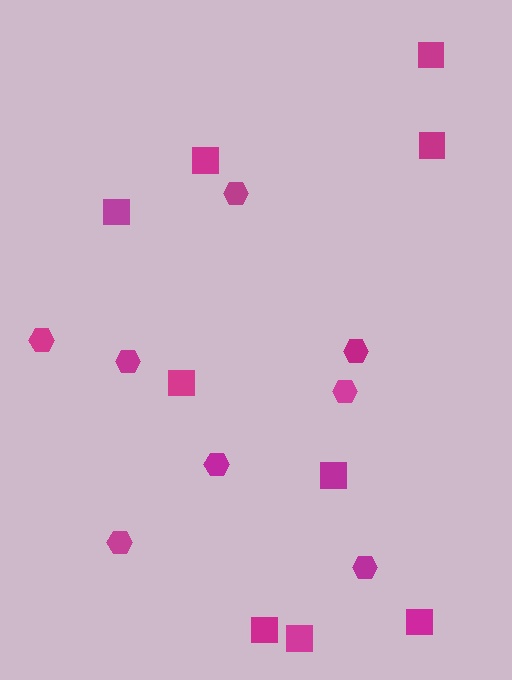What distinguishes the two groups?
There are 2 groups: one group of hexagons (8) and one group of squares (9).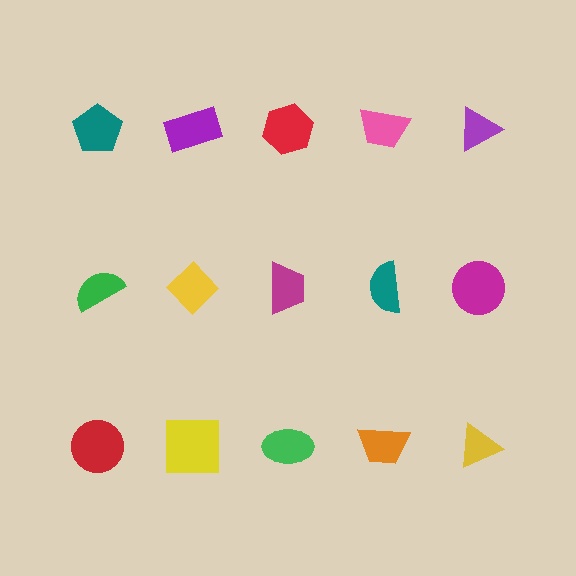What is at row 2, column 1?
A green semicircle.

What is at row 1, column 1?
A teal pentagon.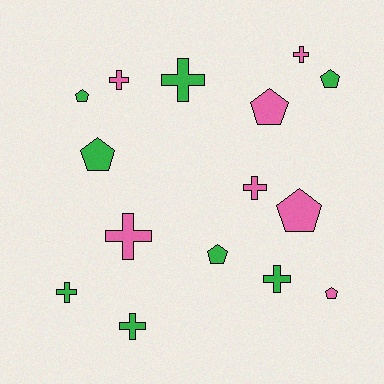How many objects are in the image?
There are 15 objects.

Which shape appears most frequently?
Cross, with 8 objects.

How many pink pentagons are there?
There are 3 pink pentagons.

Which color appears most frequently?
Green, with 8 objects.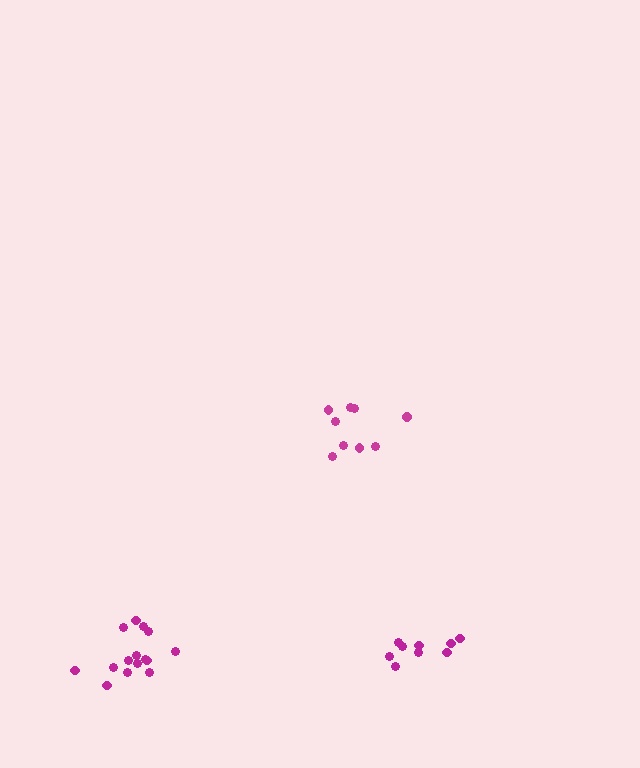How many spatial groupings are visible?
There are 3 spatial groupings.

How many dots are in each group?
Group 1: 9 dots, Group 2: 9 dots, Group 3: 15 dots (33 total).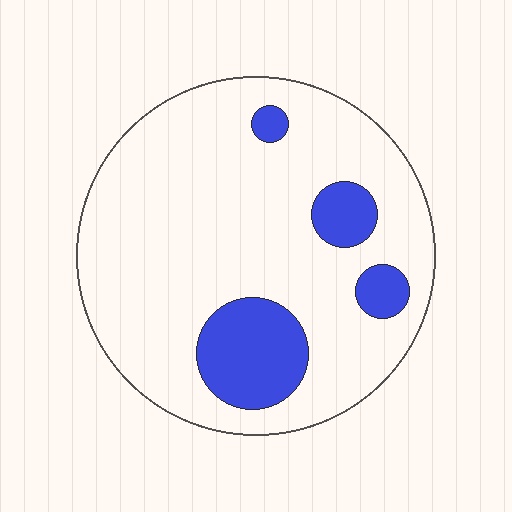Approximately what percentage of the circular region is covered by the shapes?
Approximately 15%.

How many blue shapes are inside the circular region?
4.